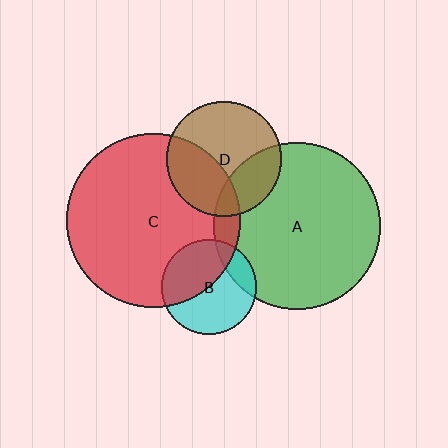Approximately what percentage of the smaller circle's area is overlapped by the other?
Approximately 5%.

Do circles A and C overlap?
Yes.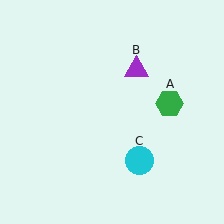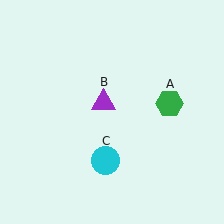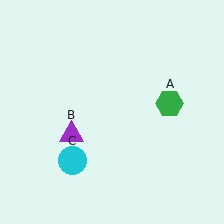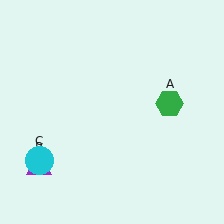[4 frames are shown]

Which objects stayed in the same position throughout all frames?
Green hexagon (object A) remained stationary.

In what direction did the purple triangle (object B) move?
The purple triangle (object B) moved down and to the left.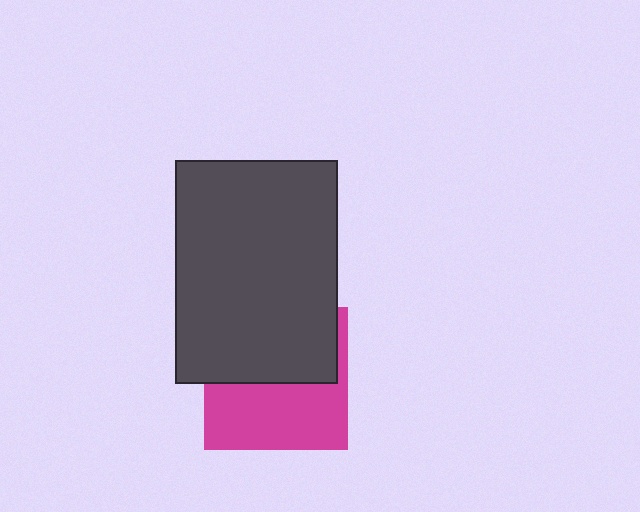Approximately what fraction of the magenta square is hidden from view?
Roughly 50% of the magenta square is hidden behind the dark gray rectangle.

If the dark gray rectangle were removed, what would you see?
You would see the complete magenta square.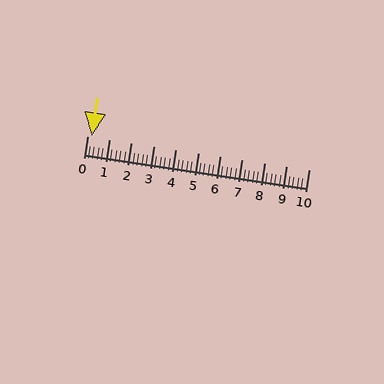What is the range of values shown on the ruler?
The ruler shows values from 0 to 10.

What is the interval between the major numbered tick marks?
The major tick marks are spaced 1 units apart.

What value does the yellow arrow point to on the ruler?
The yellow arrow points to approximately 0.2.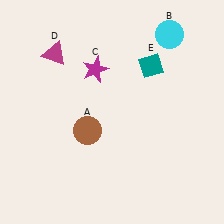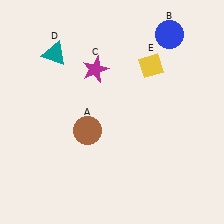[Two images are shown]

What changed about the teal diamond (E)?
In Image 1, E is teal. In Image 2, it changed to yellow.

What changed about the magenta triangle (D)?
In Image 1, D is magenta. In Image 2, it changed to teal.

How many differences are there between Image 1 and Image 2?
There are 3 differences between the two images.